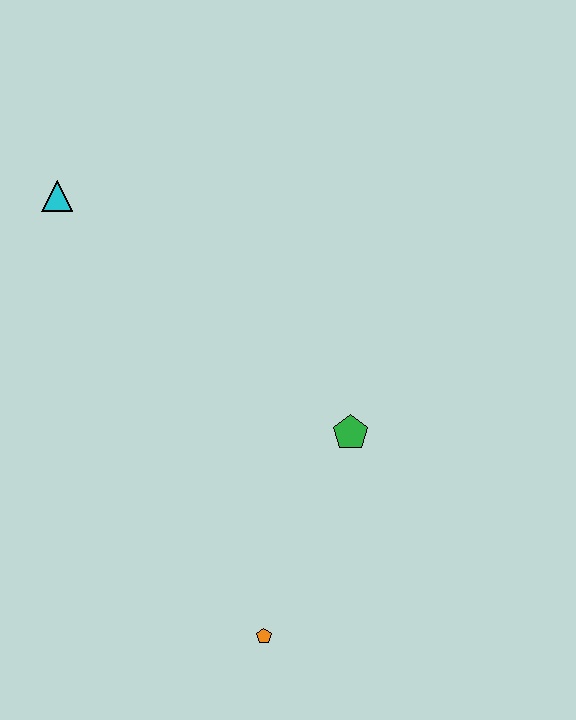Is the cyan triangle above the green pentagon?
Yes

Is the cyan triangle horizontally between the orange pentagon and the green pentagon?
No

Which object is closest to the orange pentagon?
The green pentagon is closest to the orange pentagon.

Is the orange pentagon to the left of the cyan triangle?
No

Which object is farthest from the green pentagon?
The cyan triangle is farthest from the green pentagon.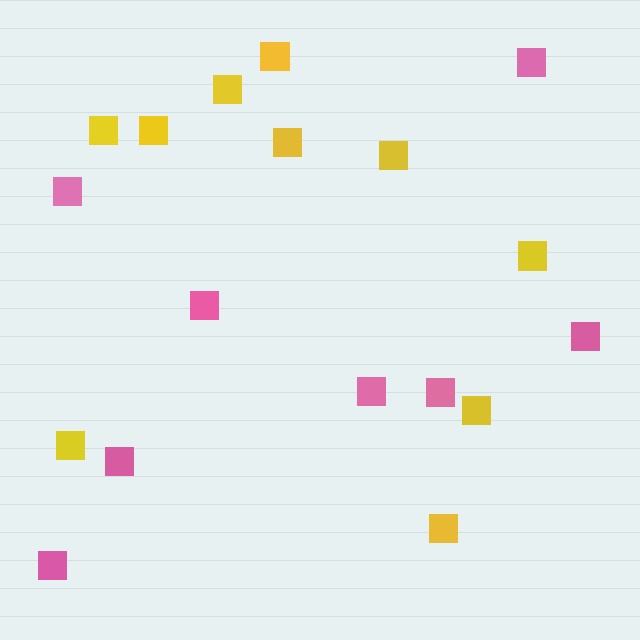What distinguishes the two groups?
There are 2 groups: one group of pink squares (8) and one group of yellow squares (10).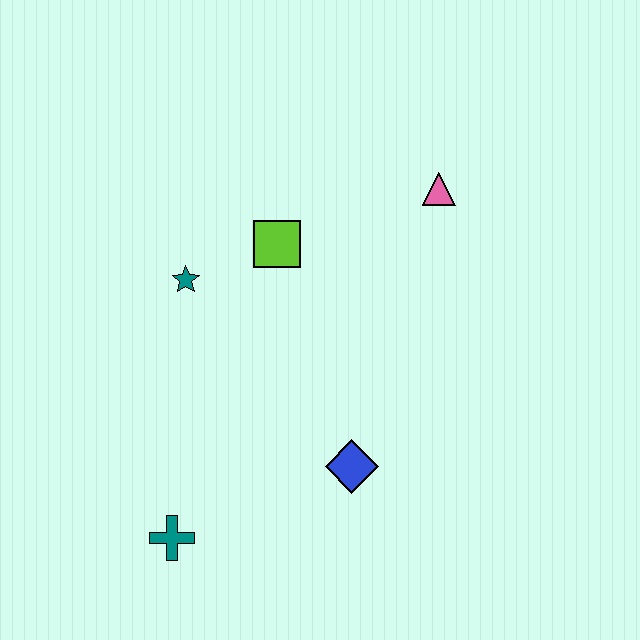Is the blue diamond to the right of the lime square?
Yes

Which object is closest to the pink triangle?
The lime square is closest to the pink triangle.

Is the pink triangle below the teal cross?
No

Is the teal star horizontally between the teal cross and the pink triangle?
Yes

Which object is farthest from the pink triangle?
The teal cross is farthest from the pink triangle.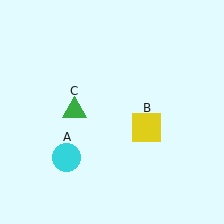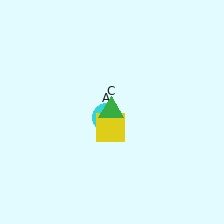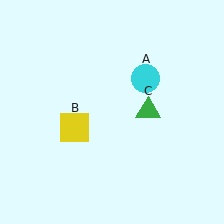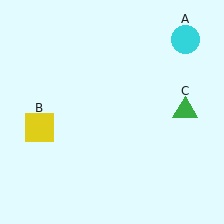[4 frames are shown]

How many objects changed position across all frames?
3 objects changed position: cyan circle (object A), yellow square (object B), green triangle (object C).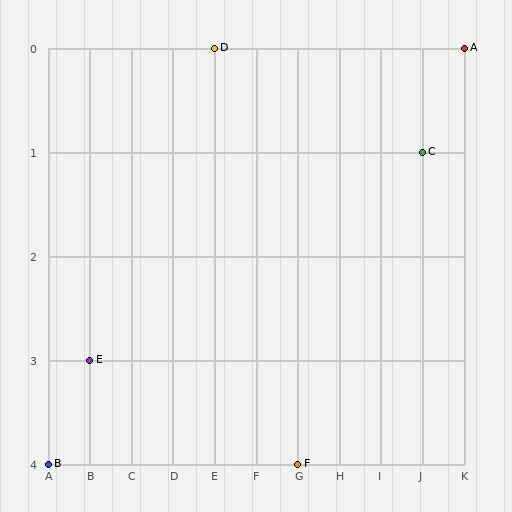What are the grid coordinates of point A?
Point A is at grid coordinates (K, 0).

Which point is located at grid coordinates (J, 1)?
Point C is at (J, 1).